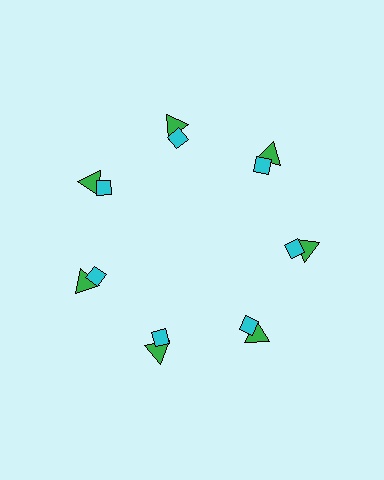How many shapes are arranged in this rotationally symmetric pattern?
There are 14 shapes, arranged in 7 groups of 2.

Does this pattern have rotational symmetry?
Yes, this pattern has 7-fold rotational symmetry. It looks the same after rotating 51 degrees around the center.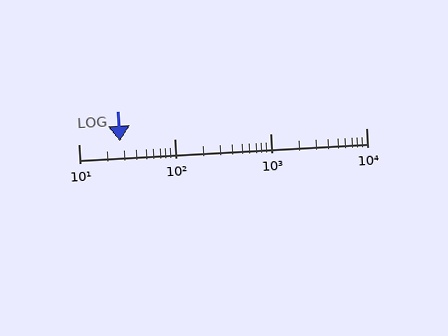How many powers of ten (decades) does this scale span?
The scale spans 3 decades, from 10 to 10000.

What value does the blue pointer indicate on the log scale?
The pointer indicates approximately 27.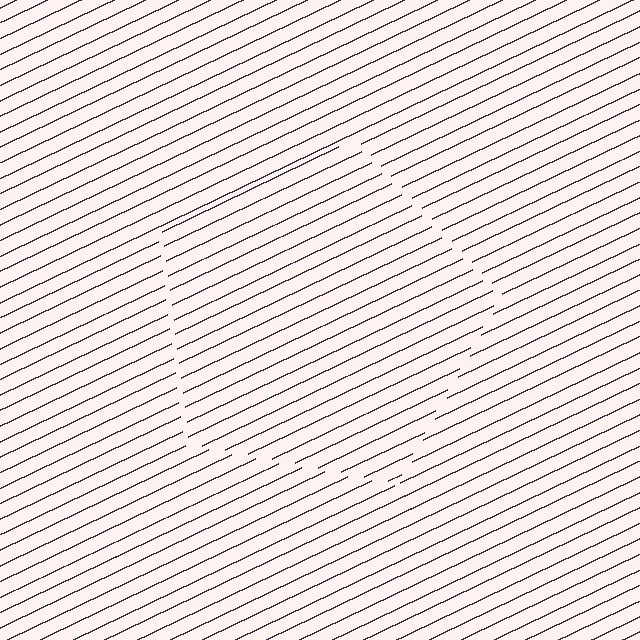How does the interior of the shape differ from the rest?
The interior of the shape contains the same grating, shifted by half a period — the contour is defined by the phase discontinuity where line-ends from the inner and outer gratings abut.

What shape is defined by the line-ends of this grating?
An illusory pentagon. The interior of the shape contains the same grating, shifted by half a period — the contour is defined by the phase discontinuity where line-ends from the inner and outer gratings abut.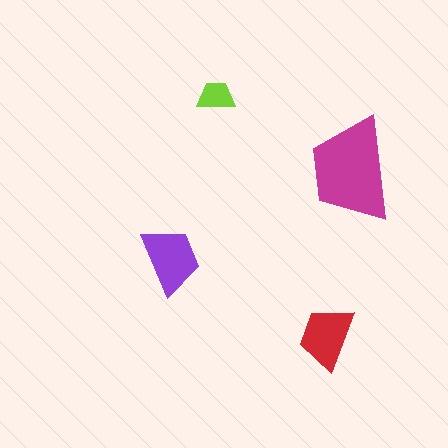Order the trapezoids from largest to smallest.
the magenta one, the purple one, the red one, the lime one.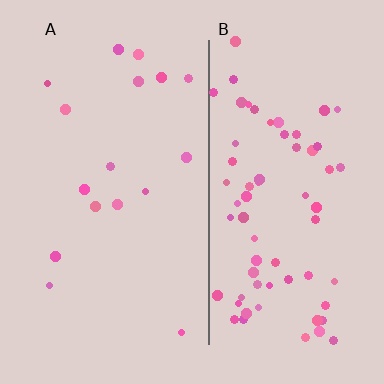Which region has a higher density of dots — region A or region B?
B (the right).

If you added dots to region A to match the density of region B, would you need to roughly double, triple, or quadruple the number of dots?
Approximately quadruple.